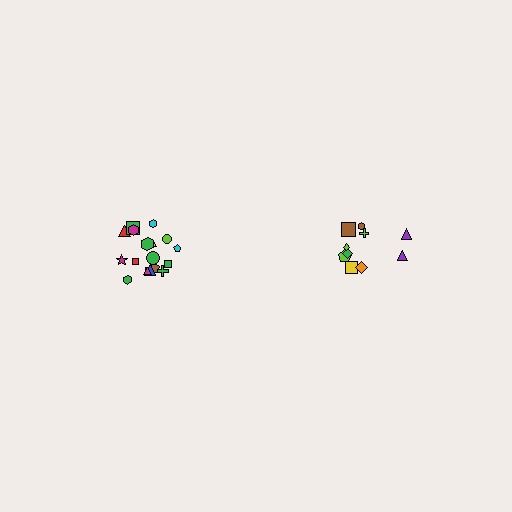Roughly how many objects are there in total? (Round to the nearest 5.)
Roughly 30 objects in total.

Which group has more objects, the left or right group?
The left group.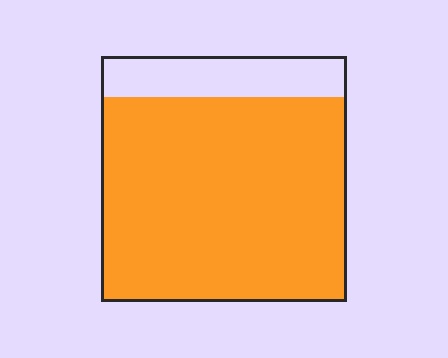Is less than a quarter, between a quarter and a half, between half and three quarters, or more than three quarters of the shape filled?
More than three quarters.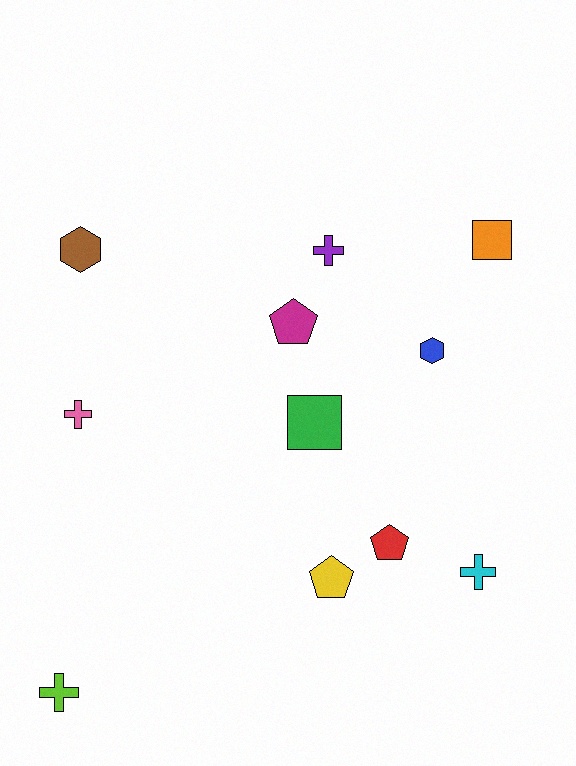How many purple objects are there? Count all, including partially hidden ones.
There is 1 purple object.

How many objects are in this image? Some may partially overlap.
There are 11 objects.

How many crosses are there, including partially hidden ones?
There are 4 crosses.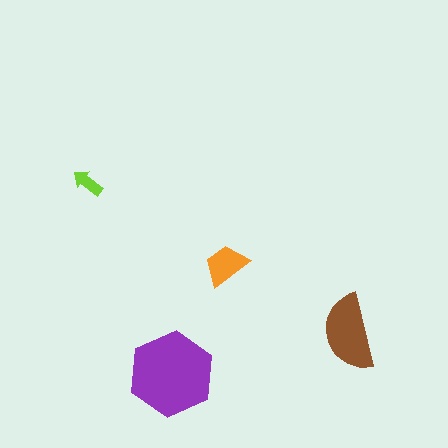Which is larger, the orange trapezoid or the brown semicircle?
The brown semicircle.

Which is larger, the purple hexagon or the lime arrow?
The purple hexagon.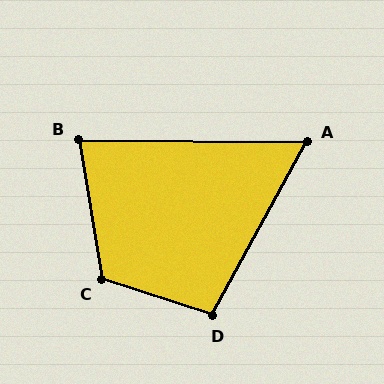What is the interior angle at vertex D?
Approximately 100 degrees (obtuse).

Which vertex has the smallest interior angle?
A, at approximately 62 degrees.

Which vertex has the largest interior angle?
C, at approximately 118 degrees.